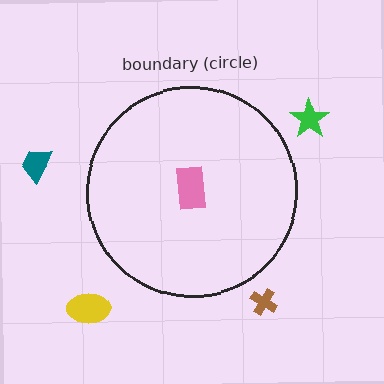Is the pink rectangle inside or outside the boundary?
Inside.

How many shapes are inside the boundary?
1 inside, 4 outside.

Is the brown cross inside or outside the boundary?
Outside.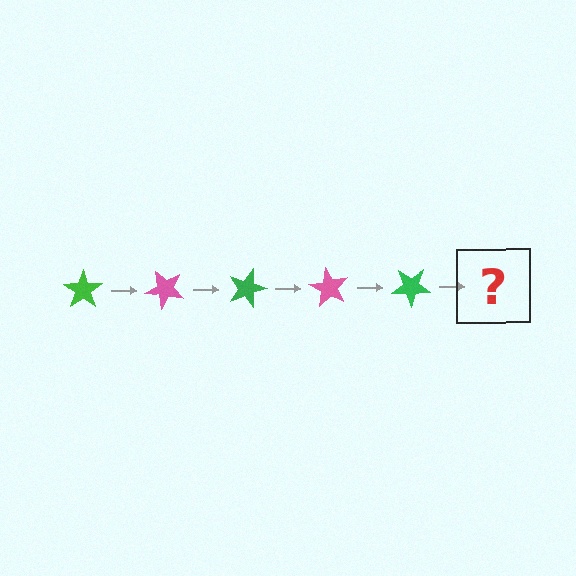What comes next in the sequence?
The next element should be a pink star, rotated 225 degrees from the start.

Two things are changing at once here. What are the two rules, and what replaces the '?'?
The two rules are that it rotates 45 degrees each step and the color cycles through green and pink. The '?' should be a pink star, rotated 225 degrees from the start.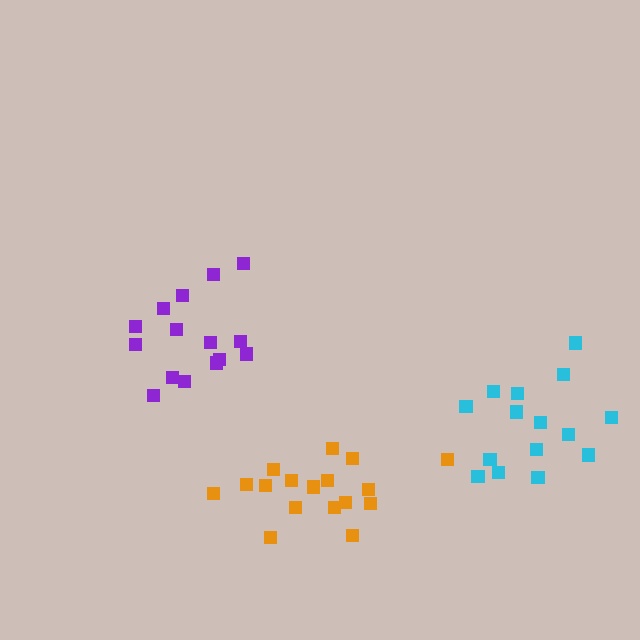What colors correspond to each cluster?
The clusters are colored: orange, purple, cyan.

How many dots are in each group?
Group 1: 17 dots, Group 2: 15 dots, Group 3: 15 dots (47 total).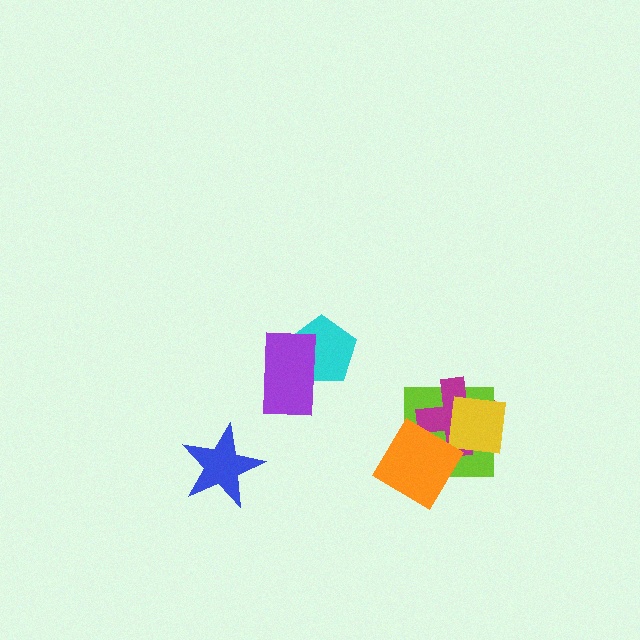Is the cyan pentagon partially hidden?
Yes, it is partially covered by another shape.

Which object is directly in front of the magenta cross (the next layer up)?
The yellow square is directly in front of the magenta cross.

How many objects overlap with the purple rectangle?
1 object overlaps with the purple rectangle.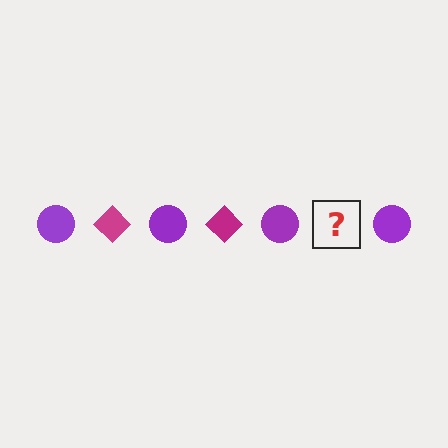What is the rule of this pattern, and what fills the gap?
The rule is that the pattern alternates between purple circle and magenta diamond. The gap should be filled with a magenta diamond.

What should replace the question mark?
The question mark should be replaced with a magenta diamond.